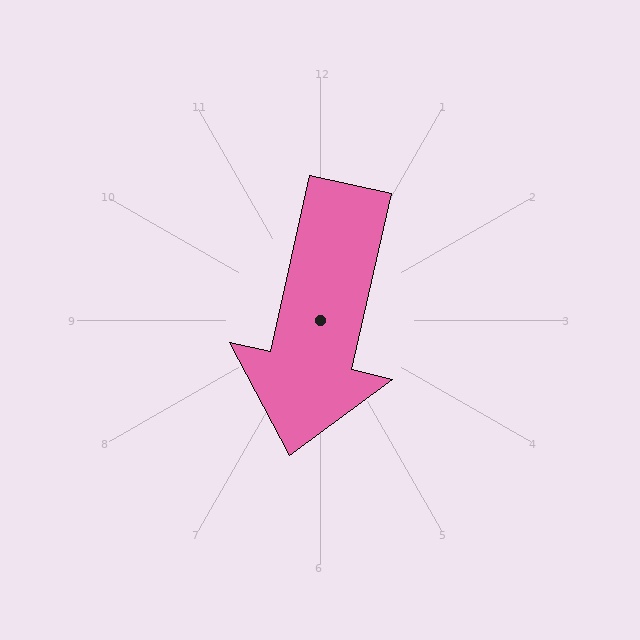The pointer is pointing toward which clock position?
Roughly 6 o'clock.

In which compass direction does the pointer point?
South.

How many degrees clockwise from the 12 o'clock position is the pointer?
Approximately 193 degrees.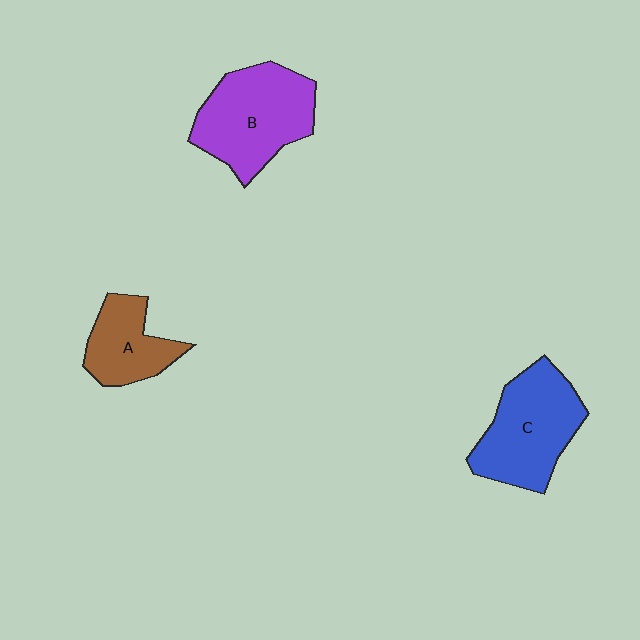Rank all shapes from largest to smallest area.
From largest to smallest: B (purple), C (blue), A (brown).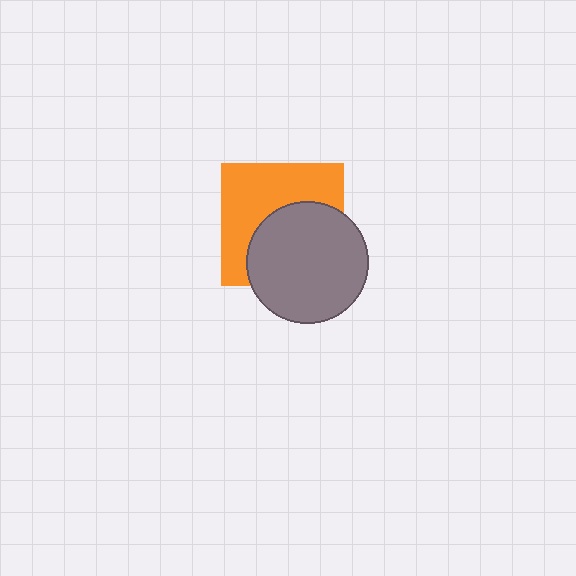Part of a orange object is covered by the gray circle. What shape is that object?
It is a square.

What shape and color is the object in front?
The object in front is a gray circle.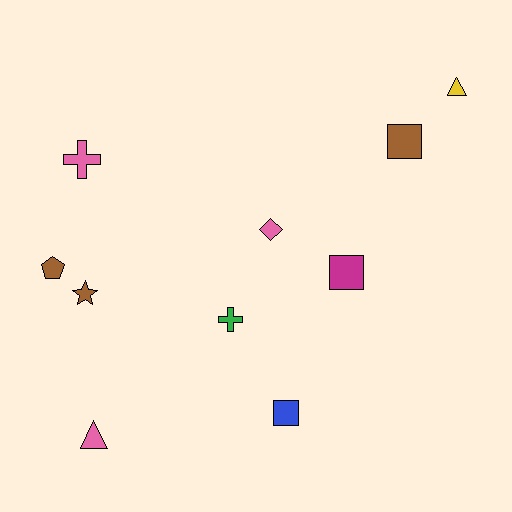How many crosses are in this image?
There are 2 crosses.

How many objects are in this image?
There are 10 objects.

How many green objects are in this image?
There is 1 green object.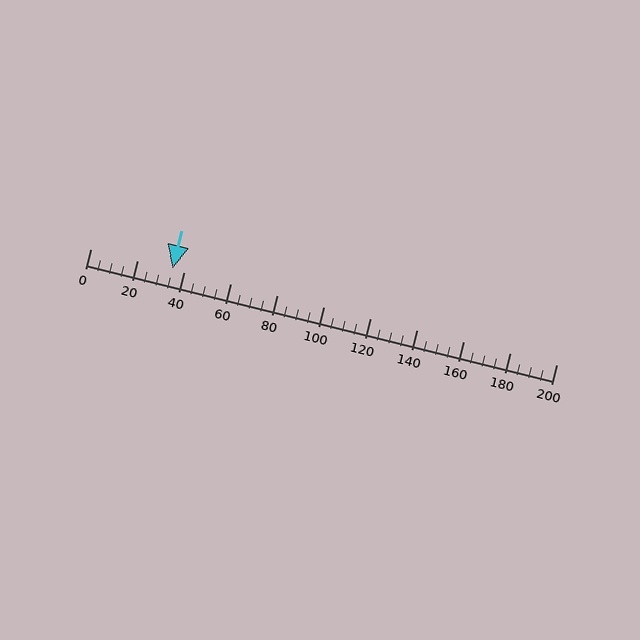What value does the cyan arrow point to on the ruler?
The cyan arrow points to approximately 35.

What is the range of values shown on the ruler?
The ruler shows values from 0 to 200.